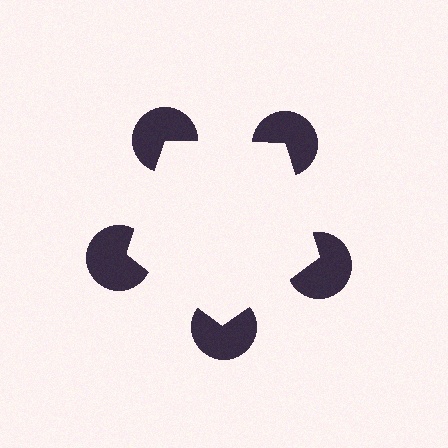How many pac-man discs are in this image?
There are 5 — one at each vertex of the illusory pentagon.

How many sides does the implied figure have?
5 sides.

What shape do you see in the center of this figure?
An illusory pentagon — its edges are inferred from the aligned wedge cuts in the pac-man discs, not physically drawn.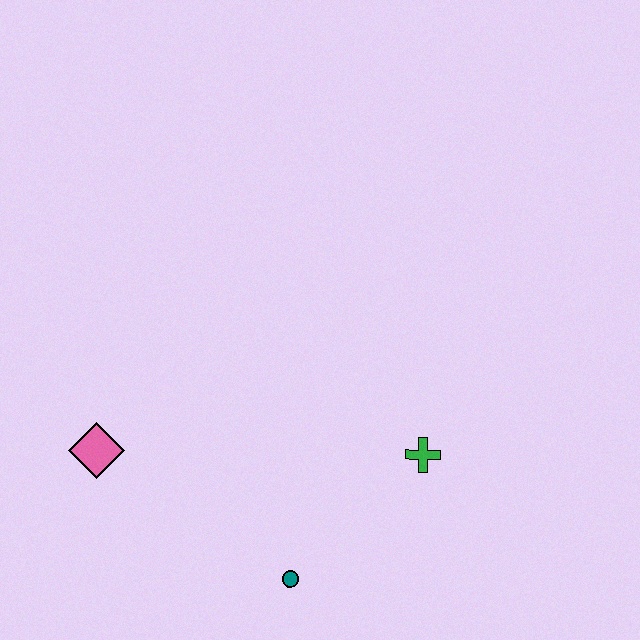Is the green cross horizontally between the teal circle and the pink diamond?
No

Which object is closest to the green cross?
The teal circle is closest to the green cross.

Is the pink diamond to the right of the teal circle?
No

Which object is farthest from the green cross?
The pink diamond is farthest from the green cross.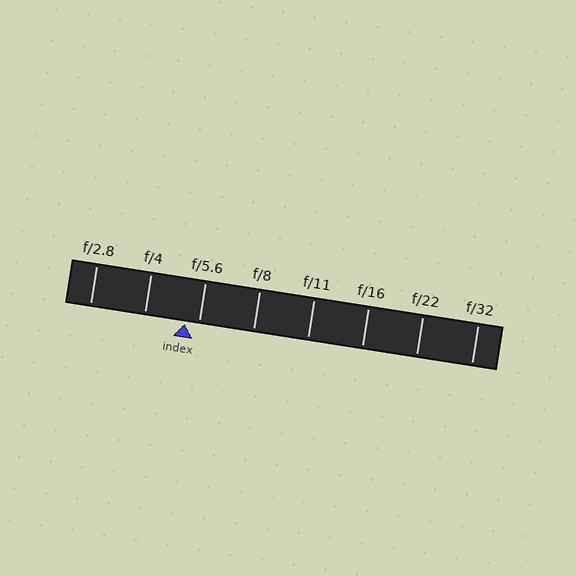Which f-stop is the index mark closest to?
The index mark is closest to f/5.6.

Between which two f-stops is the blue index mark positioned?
The index mark is between f/4 and f/5.6.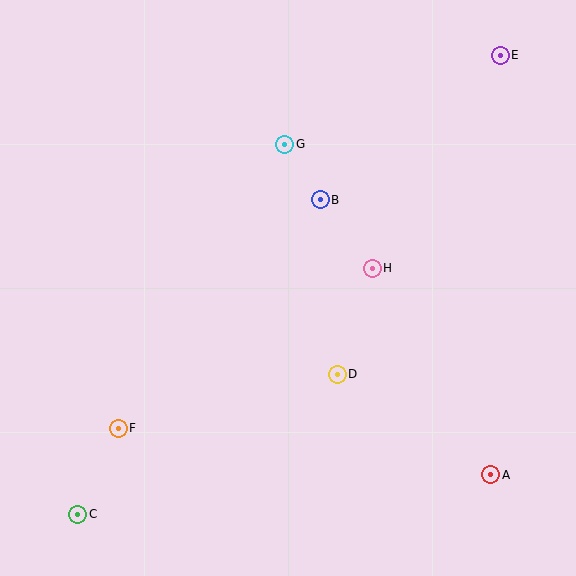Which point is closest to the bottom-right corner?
Point A is closest to the bottom-right corner.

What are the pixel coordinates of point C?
Point C is at (78, 514).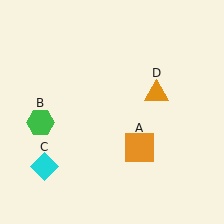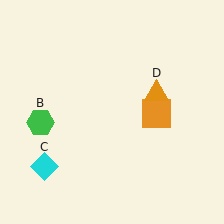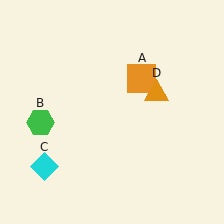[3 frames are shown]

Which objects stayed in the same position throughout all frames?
Green hexagon (object B) and cyan diamond (object C) and orange triangle (object D) remained stationary.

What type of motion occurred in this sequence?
The orange square (object A) rotated counterclockwise around the center of the scene.